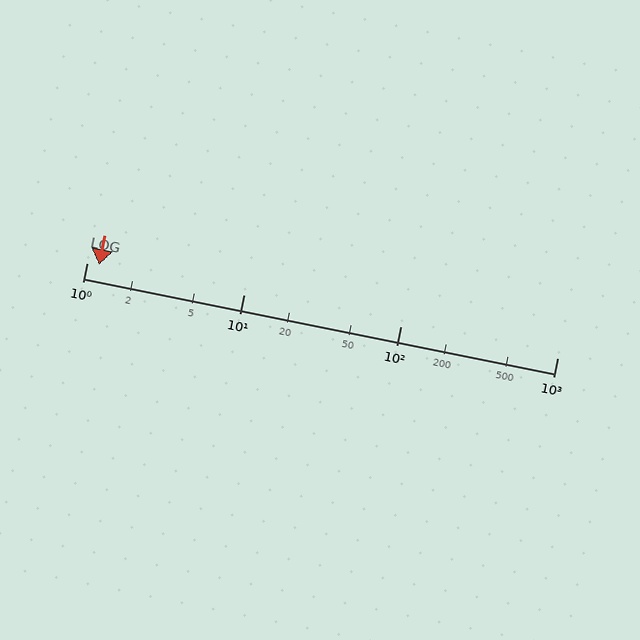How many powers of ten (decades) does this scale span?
The scale spans 3 decades, from 1 to 1000.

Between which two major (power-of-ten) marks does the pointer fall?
The pointer is between 1 and 10.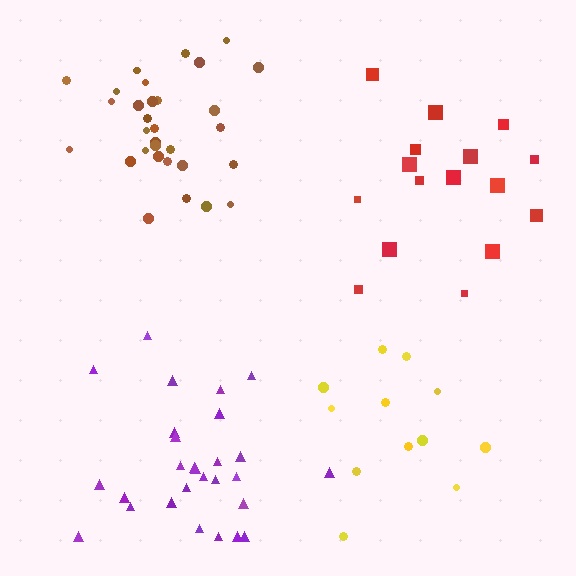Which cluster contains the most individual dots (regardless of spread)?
Brown (33).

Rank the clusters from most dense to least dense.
brown, purple, yellow, red.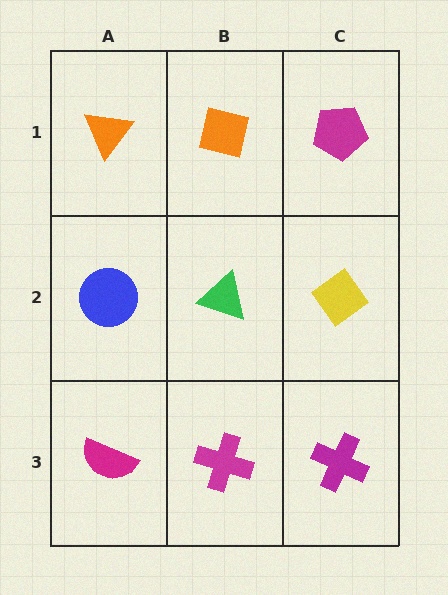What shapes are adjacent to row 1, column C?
A yellow diamond (row 2, column C), an orange square (row 1, column B).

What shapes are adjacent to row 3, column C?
A yellow diamond (row 2, column C), a magenta cross (row 3, column B).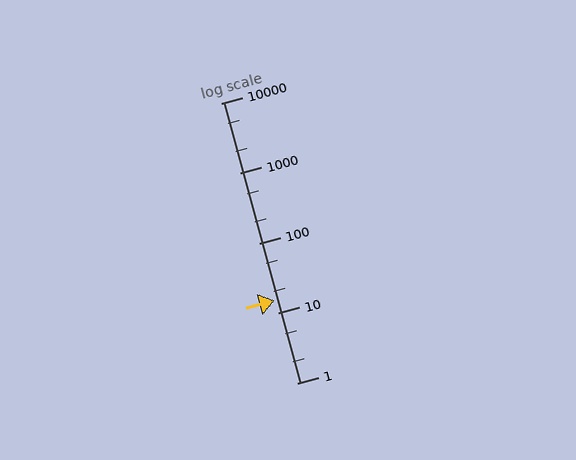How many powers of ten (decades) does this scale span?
The scale spans 4 decades, from 1 to 10000.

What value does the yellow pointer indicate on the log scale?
The pointer indicates approximately 15.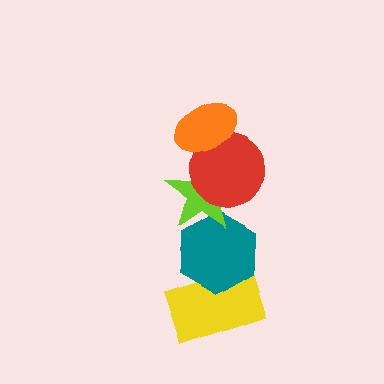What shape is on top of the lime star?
The red circle is on top of the lime star.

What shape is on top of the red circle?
The orange ellipse is on top of the red circle.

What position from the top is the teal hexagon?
The teal hexagon is 4th from the top.